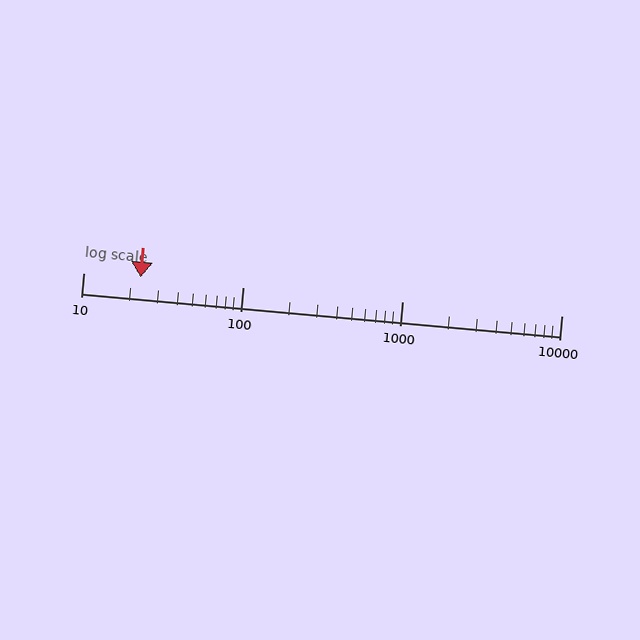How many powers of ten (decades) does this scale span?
The scale spans 3 decades, from 10 to 10000.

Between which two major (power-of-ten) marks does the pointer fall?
The pointer is between 10 and 100.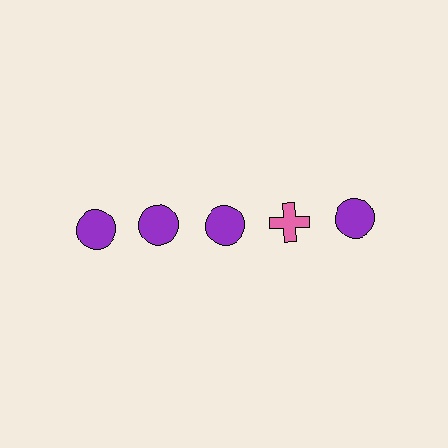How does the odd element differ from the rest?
It differs in both color (pink instead of purple) and shape (cross instead of circle).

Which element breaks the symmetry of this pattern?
The pink cross in the top row, second from right column breaks the symmetry. All other shapes are purple circles.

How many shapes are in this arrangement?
There are 5 shapes arranged in a grid pattern.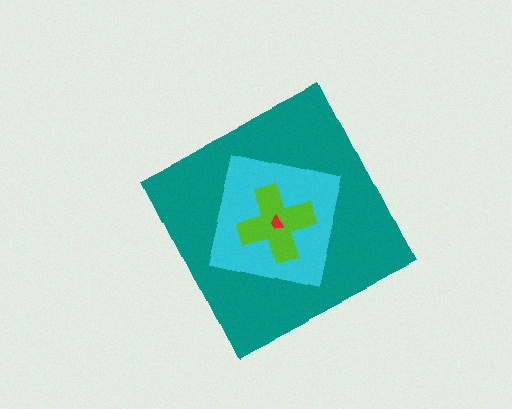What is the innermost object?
The red trapezoid.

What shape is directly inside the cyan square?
The lime cross.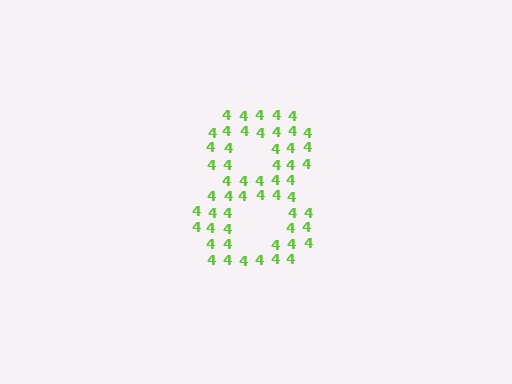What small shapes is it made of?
It is made of small digit 4's.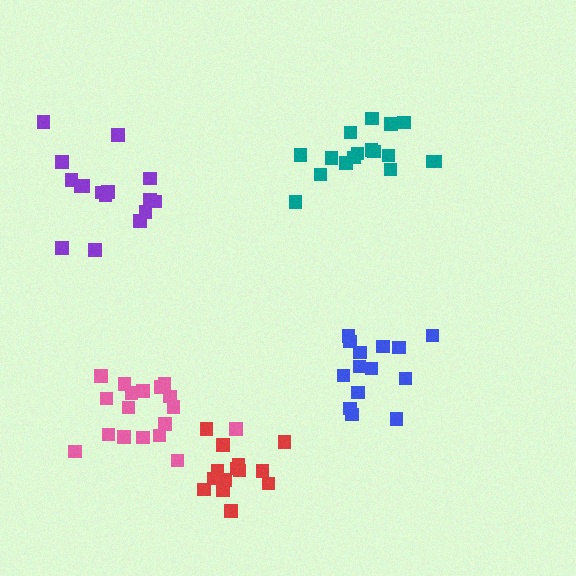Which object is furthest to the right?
The blue cluster is rightmost.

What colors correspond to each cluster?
The clusters are colored: teal, purple, pink, blue, red.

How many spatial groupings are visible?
There are 5 spatial groupings.